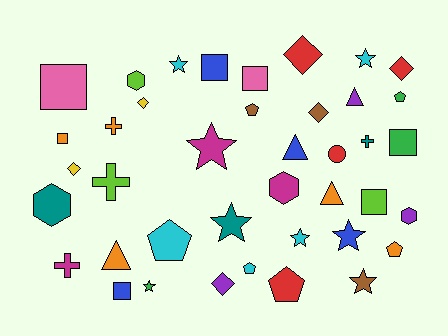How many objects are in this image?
There are 40 objects.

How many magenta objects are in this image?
There are 3 magenta objects.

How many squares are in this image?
There are 7 squares.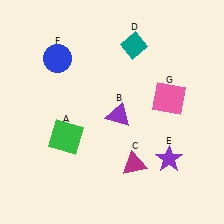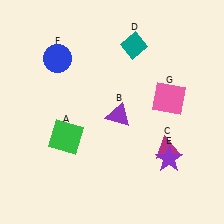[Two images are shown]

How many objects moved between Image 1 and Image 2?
1 object moved between the two images.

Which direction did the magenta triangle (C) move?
The magenta triangle (C) moved right.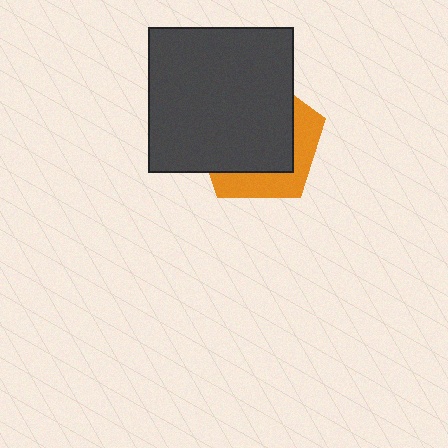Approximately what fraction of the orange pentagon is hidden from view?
Roughly 67% of the orange pentagon is hidden behind the dark gray square.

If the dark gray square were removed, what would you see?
You would see the complete orange pentagon.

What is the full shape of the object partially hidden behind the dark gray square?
The partially hidden object is an orange pentagon.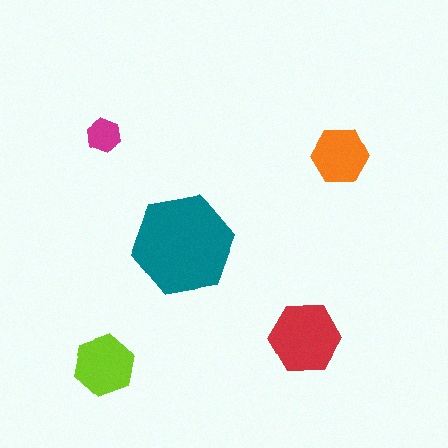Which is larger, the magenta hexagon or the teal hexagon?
The teal one.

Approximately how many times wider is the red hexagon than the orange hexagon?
About 1.5 times wider.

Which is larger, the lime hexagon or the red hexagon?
The red one.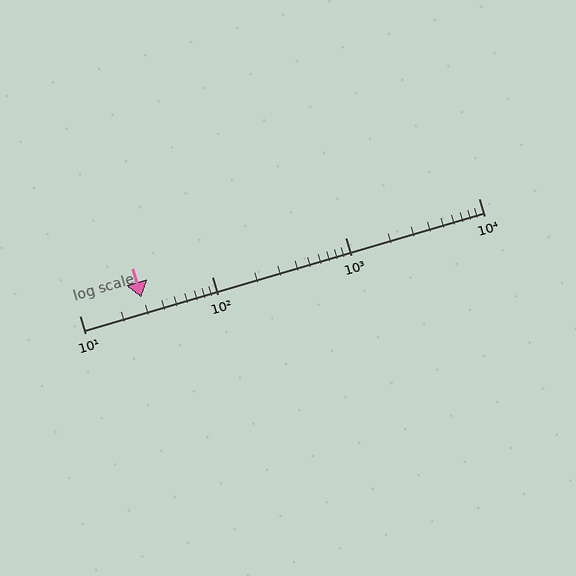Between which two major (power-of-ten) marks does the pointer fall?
The pointer is between 10 and 100.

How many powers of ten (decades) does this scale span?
The scale spans 3 decades, from 10 to 10000.